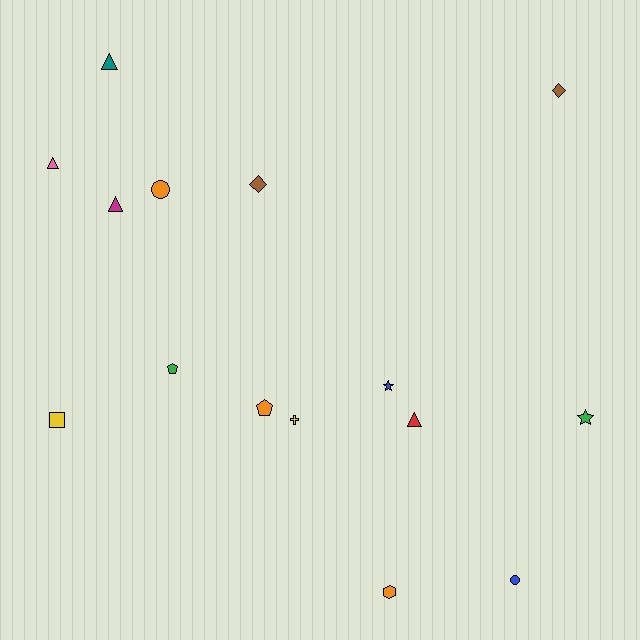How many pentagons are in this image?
There are 2 pentagons.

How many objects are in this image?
There are 15 objects.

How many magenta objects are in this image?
There is 1 magenta object.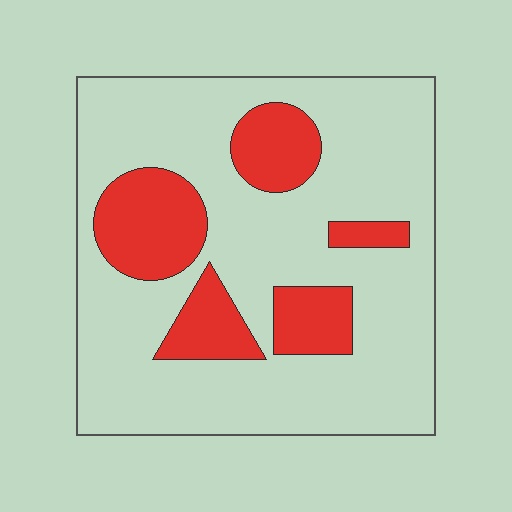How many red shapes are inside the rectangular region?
5.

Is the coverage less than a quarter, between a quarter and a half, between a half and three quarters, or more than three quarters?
Less than a quarter.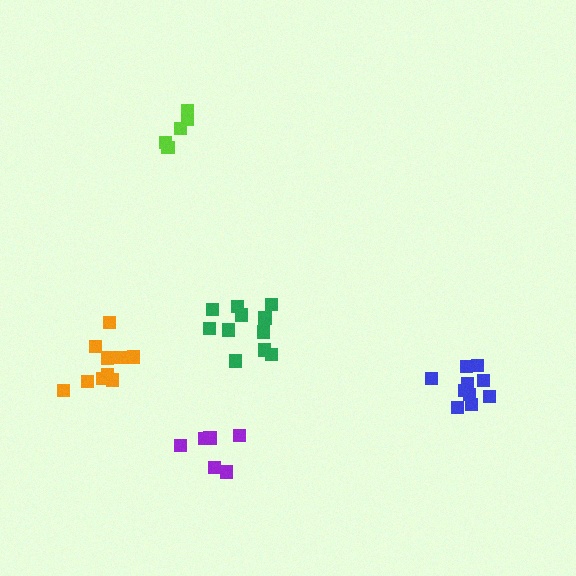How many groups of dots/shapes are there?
There are 5 groups.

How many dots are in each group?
Group 1: 5 dots, Group 2: 11 dots, Group 3: 11 dots, Group 4: 10 dots, Group 5: 6 dots (43 total).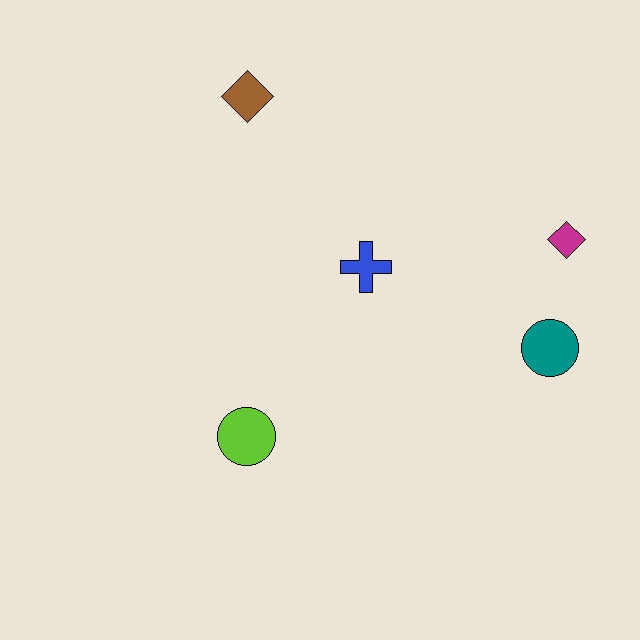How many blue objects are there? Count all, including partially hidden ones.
There is 1 blue object.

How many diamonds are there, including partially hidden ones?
There are 2 diamonds.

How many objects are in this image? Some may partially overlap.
There are 5 objects.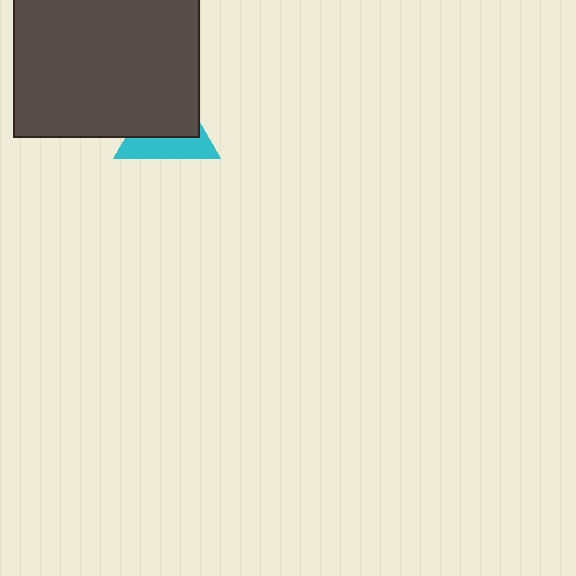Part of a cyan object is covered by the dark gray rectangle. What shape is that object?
It is a triangle.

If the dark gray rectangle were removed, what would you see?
You would see the complete cyan triangle.